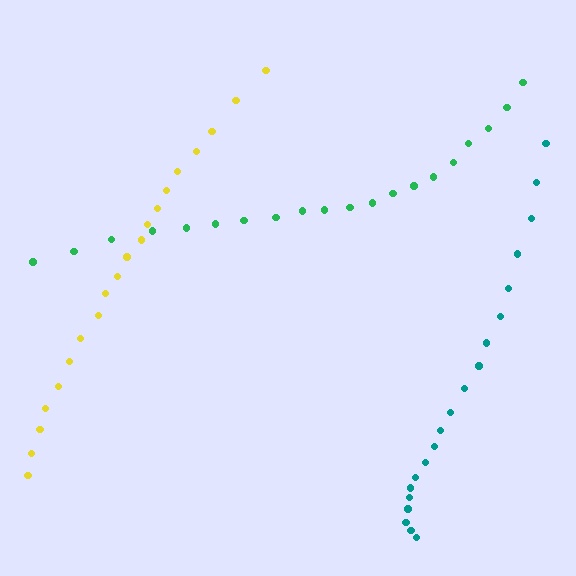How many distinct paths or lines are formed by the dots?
There are 3 distinct paths.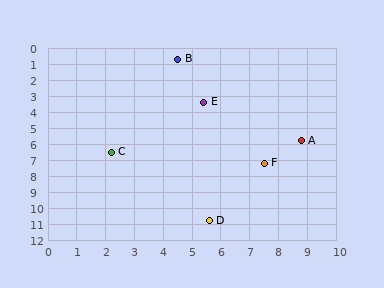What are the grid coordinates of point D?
Point D is at approximately (5.6, 10.8).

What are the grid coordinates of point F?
Point F is at approximately (7.5, 7.2).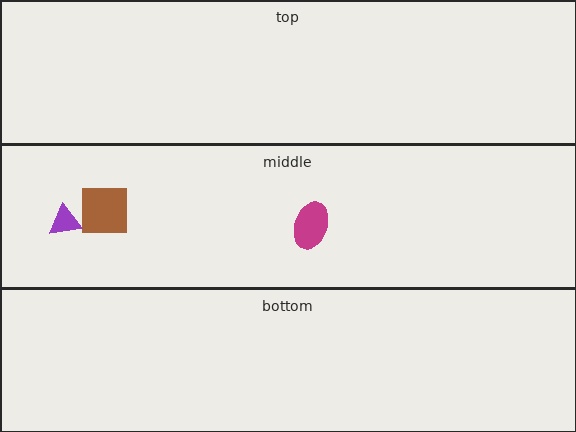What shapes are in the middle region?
The brown square, the magenta ellipse, the purple triangle.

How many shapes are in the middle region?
3.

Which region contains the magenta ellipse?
The middle region.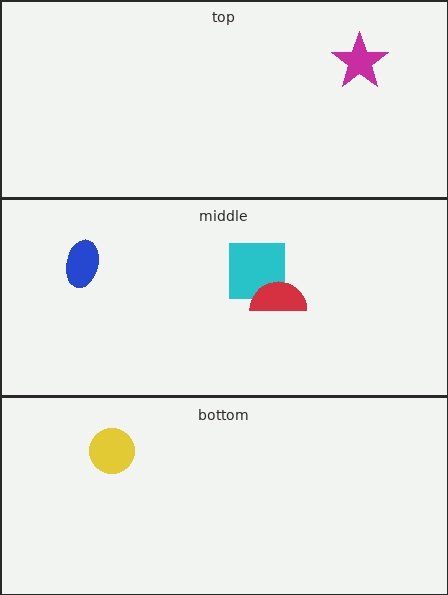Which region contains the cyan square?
The middle region.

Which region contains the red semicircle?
The middle region.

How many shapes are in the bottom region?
1.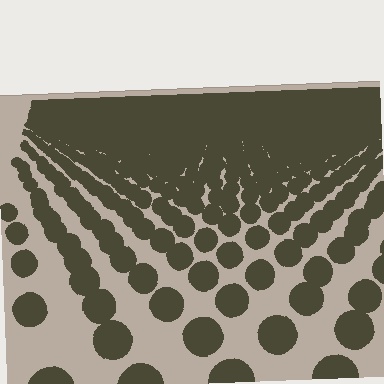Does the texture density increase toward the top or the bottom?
Density increases toward the top.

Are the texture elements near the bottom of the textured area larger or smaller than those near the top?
Larger. Near the bottom, elements are closer to the viewer and appear at a bigger on-screen size.